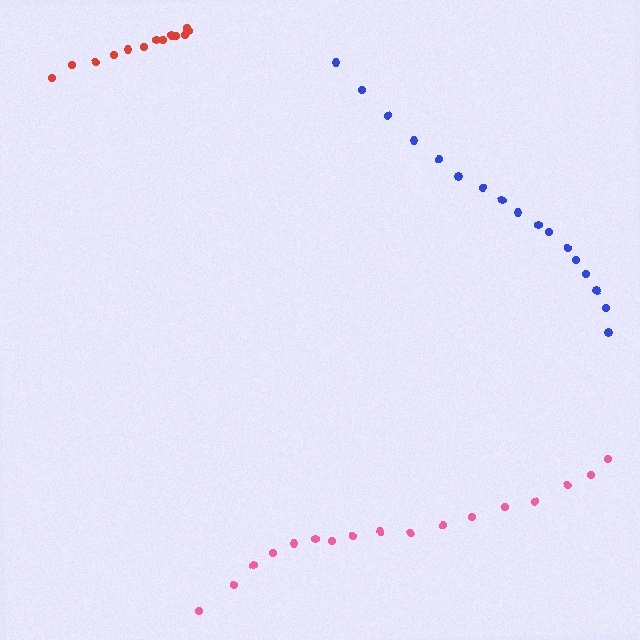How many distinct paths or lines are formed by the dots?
There are 3 distinct paths.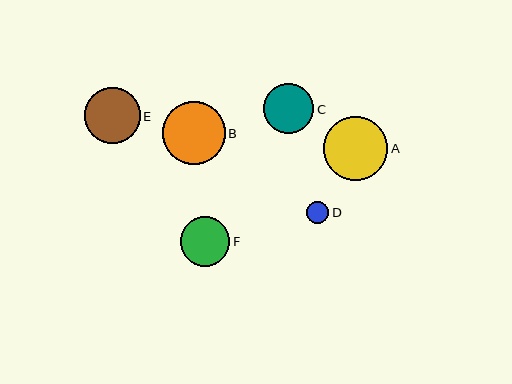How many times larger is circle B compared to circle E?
Circle B is approximately 1.1 times the size of circle E.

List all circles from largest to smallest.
From largest to smallest: A, B, E, C, F, D.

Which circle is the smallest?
Circle D is the smallest with a size of approximately 22 pixels.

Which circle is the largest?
Circle A is the largest with a size of approximately 64 pixels.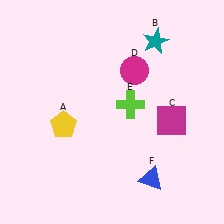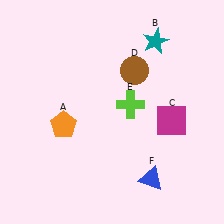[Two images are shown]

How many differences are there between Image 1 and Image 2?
There are 2 differences between the two images.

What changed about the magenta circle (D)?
In Image 1, D is magenta. In Image 2, it changed to brown.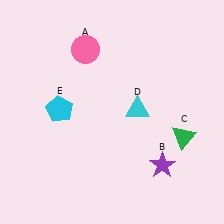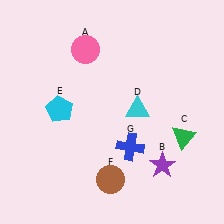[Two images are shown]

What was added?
A brown circle (F), a blue cross (G) were added in Image 2.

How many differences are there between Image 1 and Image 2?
There are 2 differences between the two images.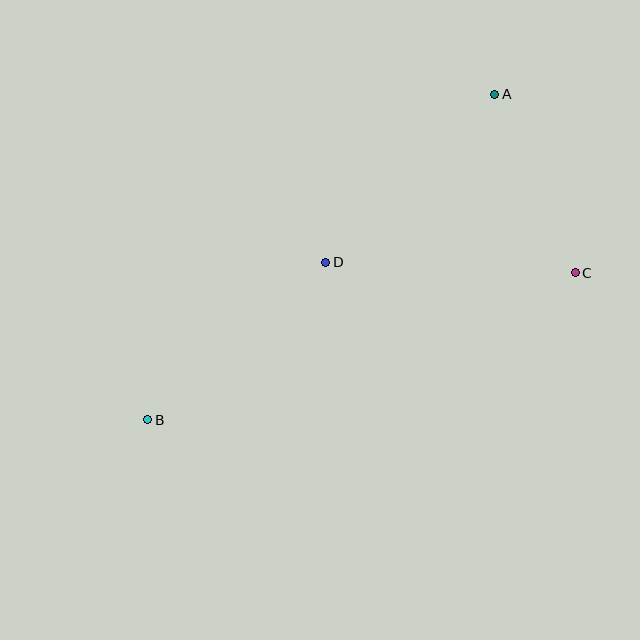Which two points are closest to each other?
Points A and C are closest to each other.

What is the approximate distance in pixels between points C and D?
The distance between C and D is approximately 250 pixels.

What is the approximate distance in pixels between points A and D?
The distance between A and D is approximately 238 pixels.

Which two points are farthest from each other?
Points A and B are farthest from each other.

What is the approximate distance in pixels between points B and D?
The distance between B and D is approximately 237 pixels.